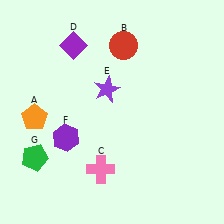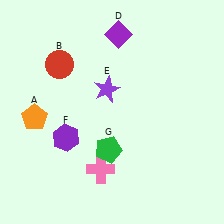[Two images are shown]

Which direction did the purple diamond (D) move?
The purple diamond (D) moved right.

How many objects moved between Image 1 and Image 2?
3 objects moved between the two images.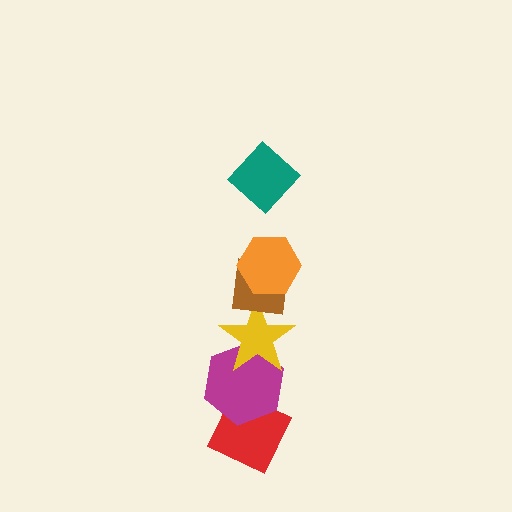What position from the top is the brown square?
The brown square is 3rd from the top.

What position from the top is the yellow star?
The yellow star is 4th from the top.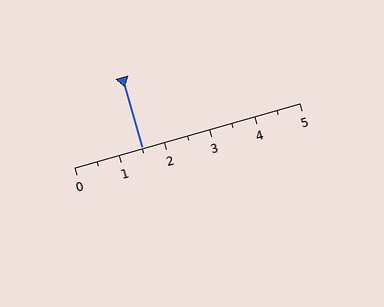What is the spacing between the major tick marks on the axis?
The major ticks are spaced 1 apart.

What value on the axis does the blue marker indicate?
The marker indicates approximately 1.5.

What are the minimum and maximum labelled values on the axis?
The axis runs from 0 to 5.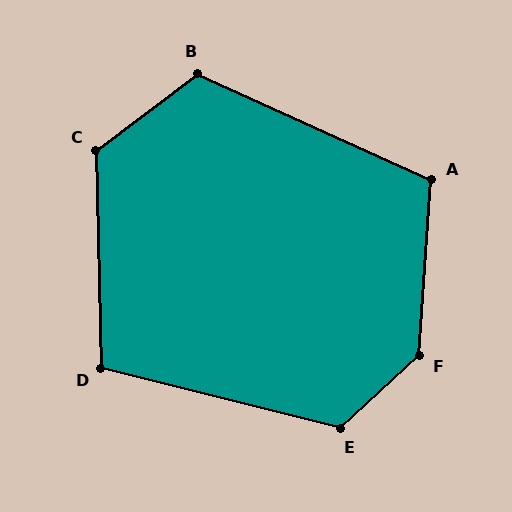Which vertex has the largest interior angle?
F, at approximately 136 degrees.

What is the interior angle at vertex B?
Approximately 119 degrees (obtuse).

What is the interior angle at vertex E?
Approximately 124 degrees (obtuse).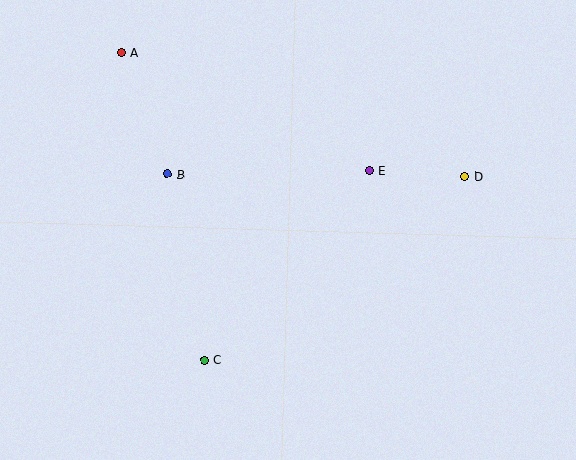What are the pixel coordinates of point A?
Point A is at (121, 53).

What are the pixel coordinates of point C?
Point C is at (205, 360).